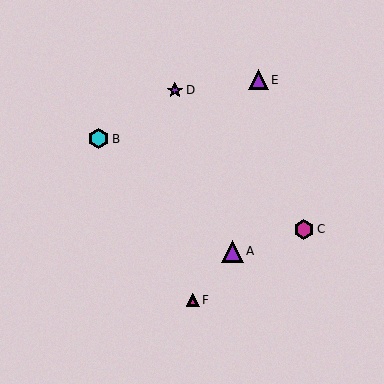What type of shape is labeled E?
Shape E is a purple triangle.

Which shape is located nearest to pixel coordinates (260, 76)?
The purple triangle (labeled E) at (258, 80) is nearest to that location.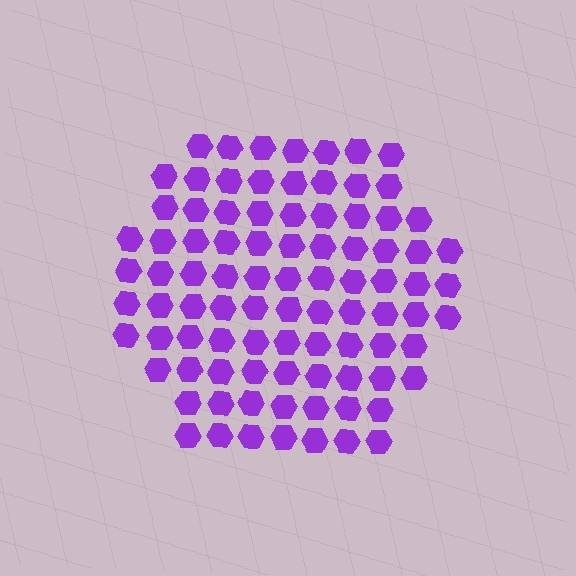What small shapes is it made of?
It is made of small hexagons.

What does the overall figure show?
The overall figure shows a hexagon.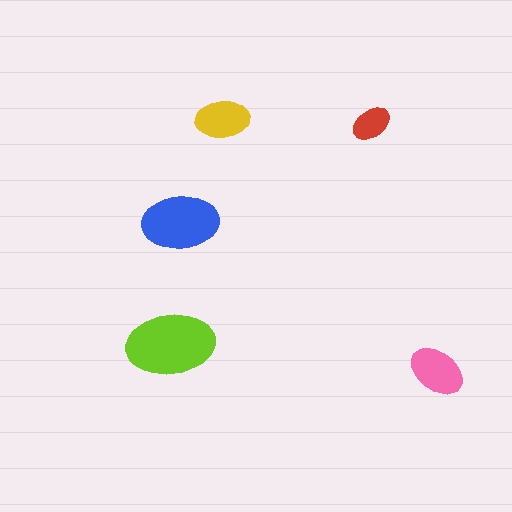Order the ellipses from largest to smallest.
the lime one, the blue one, the pink one, the yellow one, the red one.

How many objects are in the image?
There are 5 objects in the image.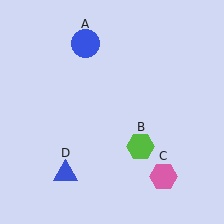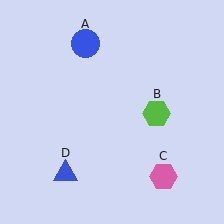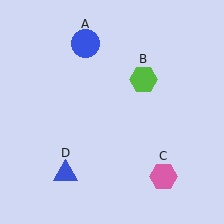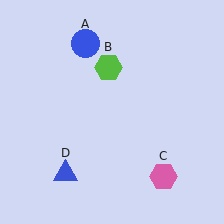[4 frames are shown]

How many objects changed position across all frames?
1 object changed position: lime hexagon (object B).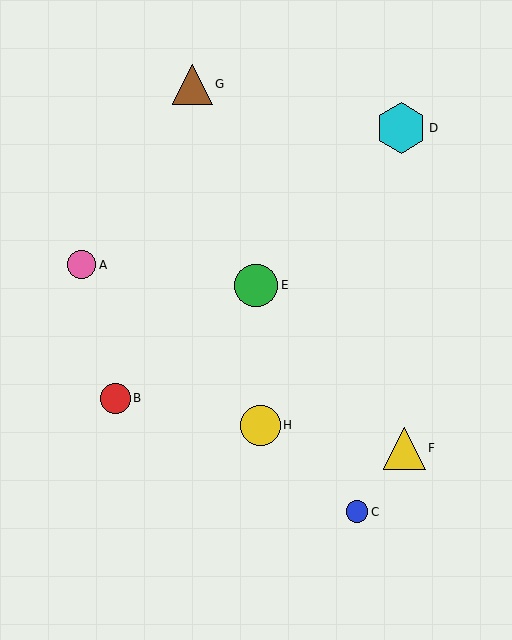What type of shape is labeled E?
Shape E is a green circle.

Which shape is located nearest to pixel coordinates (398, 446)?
The yellow triangle (labeled F) at (404, 448) is nearest to that location.